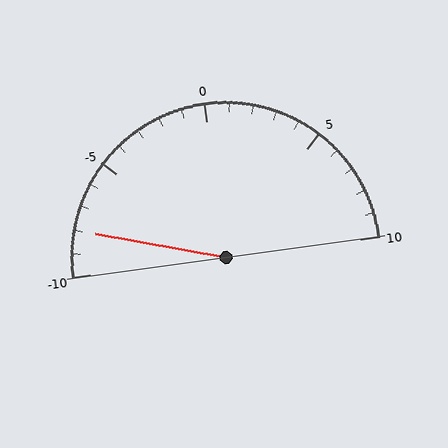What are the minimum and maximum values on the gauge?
The gauge ranges from -10 to 10.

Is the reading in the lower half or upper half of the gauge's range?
The reading is in the lower half of the range (-10 to 10).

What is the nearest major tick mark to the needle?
The nearest major tick mark is -10.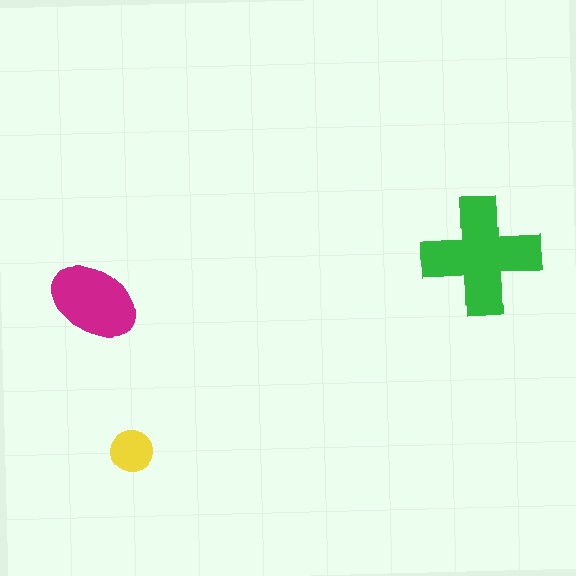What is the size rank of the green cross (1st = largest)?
1st.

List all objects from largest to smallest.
The green cross, the magenta ellipse, the yellow circle.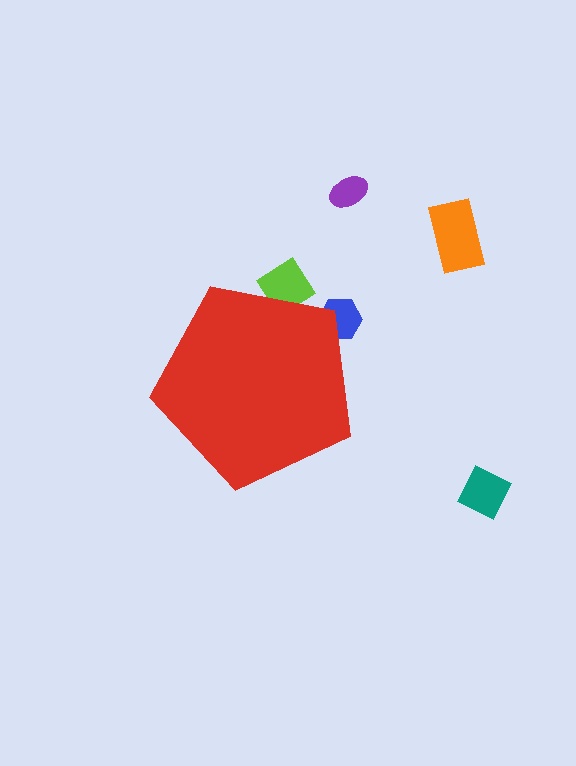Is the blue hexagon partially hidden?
Yes, the blue hexagon is partially hidden behind the red pentagon.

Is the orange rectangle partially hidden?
No, the orange rectangle is fully visible.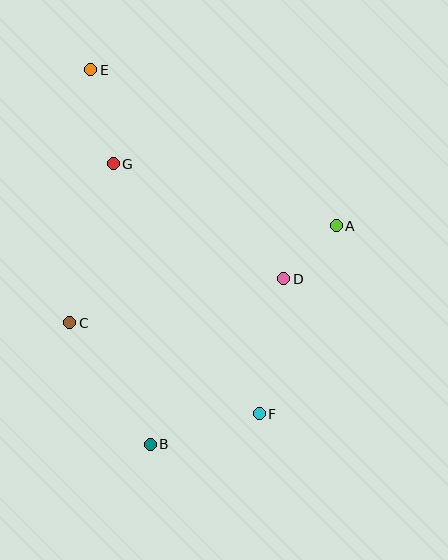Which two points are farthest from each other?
Points E and F are farthest from each other.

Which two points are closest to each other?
Points A and D are closest to each other.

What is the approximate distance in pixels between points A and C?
The distance between A and C is approximately 283 pixels.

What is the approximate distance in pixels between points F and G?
The distance between F and G is approximately 289 pixels.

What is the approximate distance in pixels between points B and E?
The distance between B and E is approximately 379 pixels.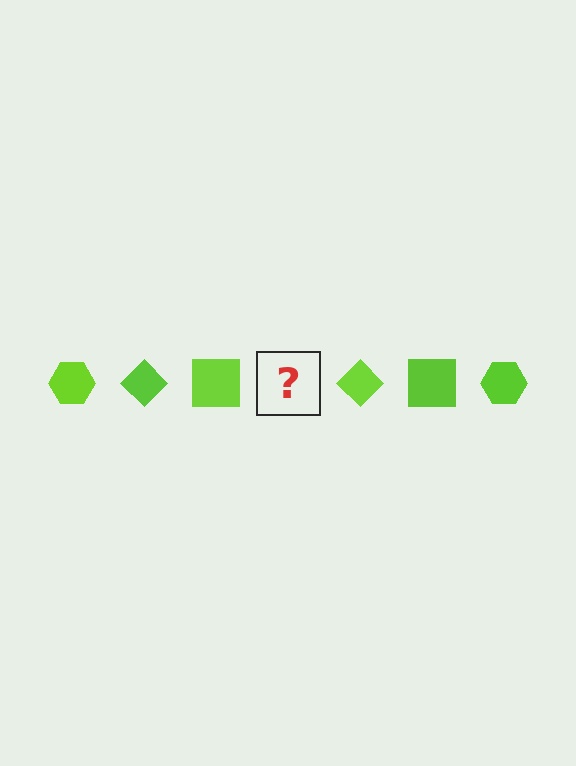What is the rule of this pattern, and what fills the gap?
The rule is that the pattern cycles through hexagon, diamond, square shapes in lime. The gap should be filled with a lime hexagon.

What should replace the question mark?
The question mark should be replaced with a lime hexagon.